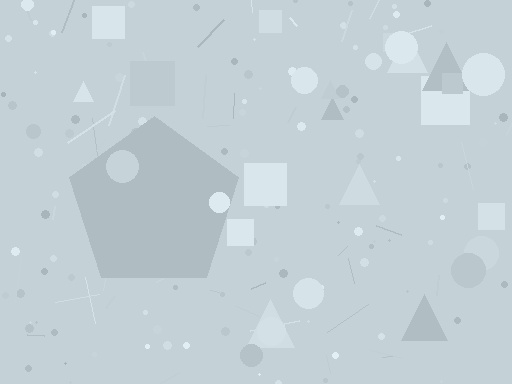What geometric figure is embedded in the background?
A pentagon is embedded in the background.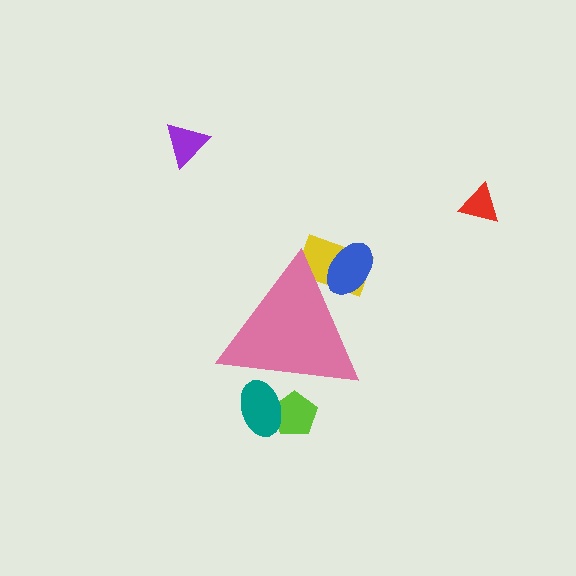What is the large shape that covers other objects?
A pink triangle.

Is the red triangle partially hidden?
No, the red triangle is fully visible.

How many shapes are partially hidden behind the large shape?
4 shapes are partially hidden.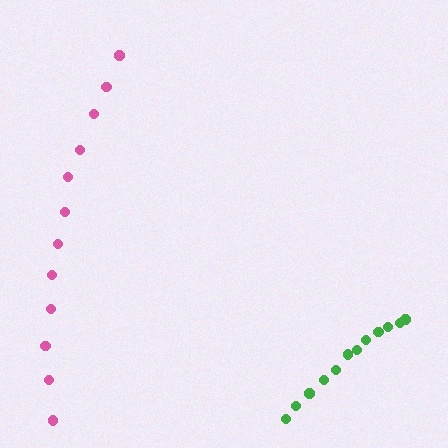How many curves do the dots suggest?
There are 2 distinct paths.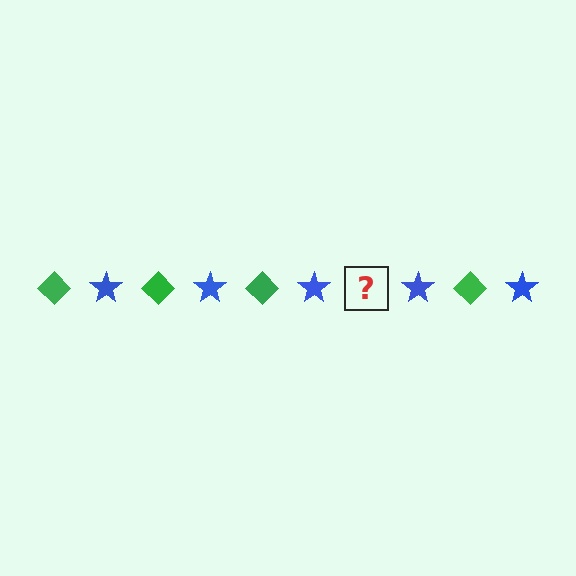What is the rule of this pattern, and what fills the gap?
The rule is that the pattern alternates between green diamond and blue star. The gap should be filled with a green diamond.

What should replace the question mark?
The question mark should be replaced with a green diamond.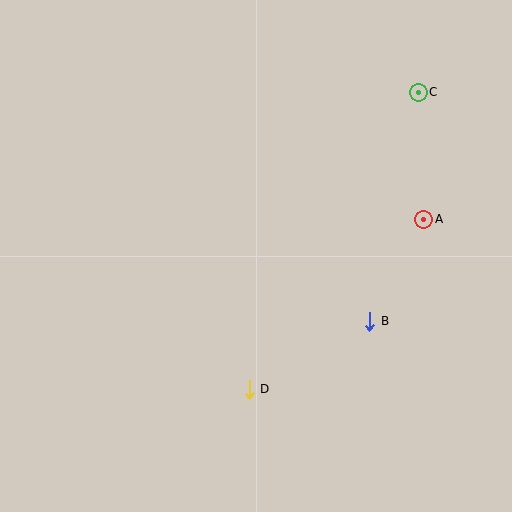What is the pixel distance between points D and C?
The distance between D and C is 342 pixels.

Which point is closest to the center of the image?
Point B at (370, 321) is closest to the center.